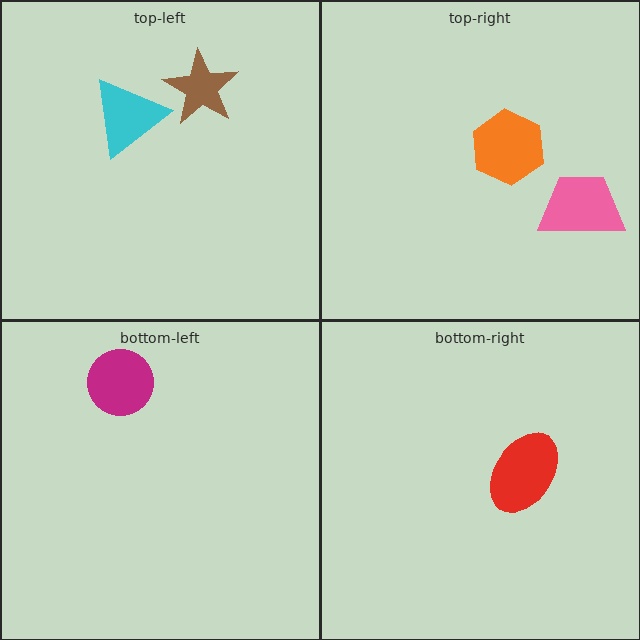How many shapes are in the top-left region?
2.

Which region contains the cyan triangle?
The top-left region.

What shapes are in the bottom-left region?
The magenta circle.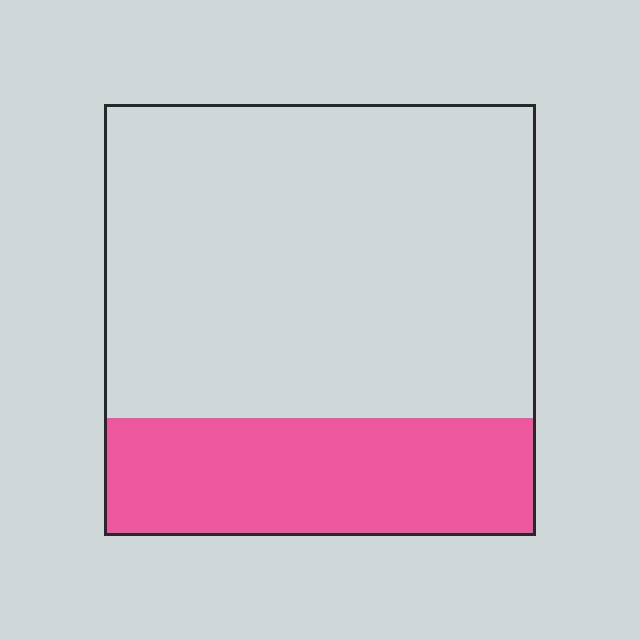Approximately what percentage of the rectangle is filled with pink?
Approximately 25%.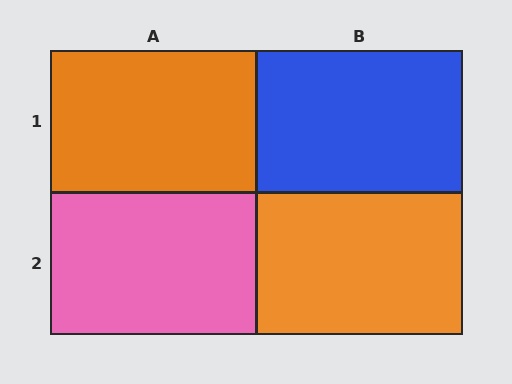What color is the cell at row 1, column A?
Orange.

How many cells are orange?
2 cells are orange.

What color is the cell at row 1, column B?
Blue.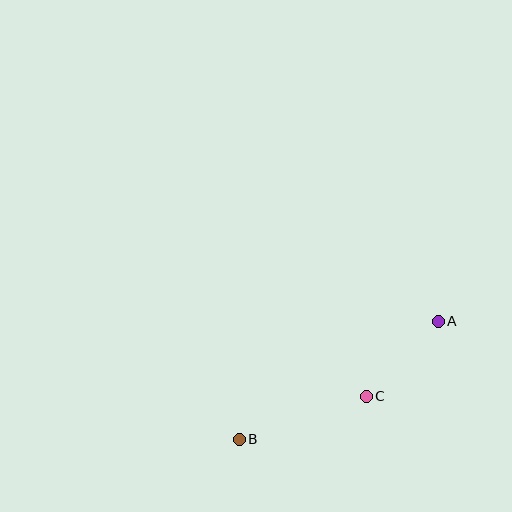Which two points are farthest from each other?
Points A and B are farthest from each other.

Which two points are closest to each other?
Points A and C are closest to each other.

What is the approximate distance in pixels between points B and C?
The distance between B and C is approximately 134 pixels.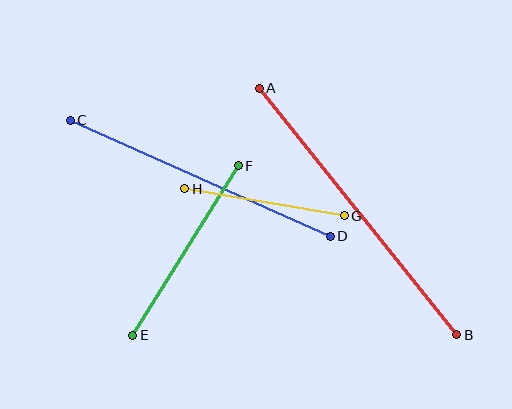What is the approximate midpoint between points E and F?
The midpoint is at approximately (185, 251) pixels.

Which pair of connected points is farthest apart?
Points A and B are farthest apart.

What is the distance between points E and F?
The distance is approximately 200 pixels.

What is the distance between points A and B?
The distance is approximately 316 pixels.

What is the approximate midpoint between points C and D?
The midpoint is at approximately (200, 178) pixels.